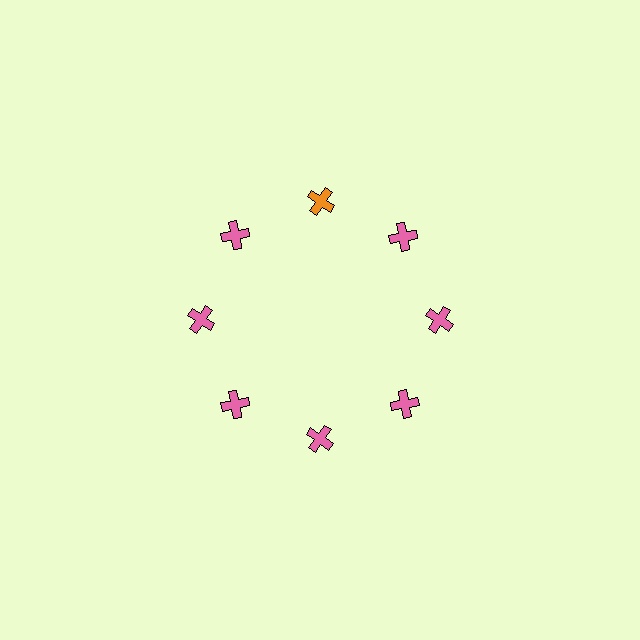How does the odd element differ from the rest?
It has a different color: orange instead of pink.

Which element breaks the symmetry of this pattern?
The orange cross at roughly the 12 o'clock position breaks the symmetry. All other shapes are pink crosses.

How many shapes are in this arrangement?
There are 8 shapes arranged in a ring pattern.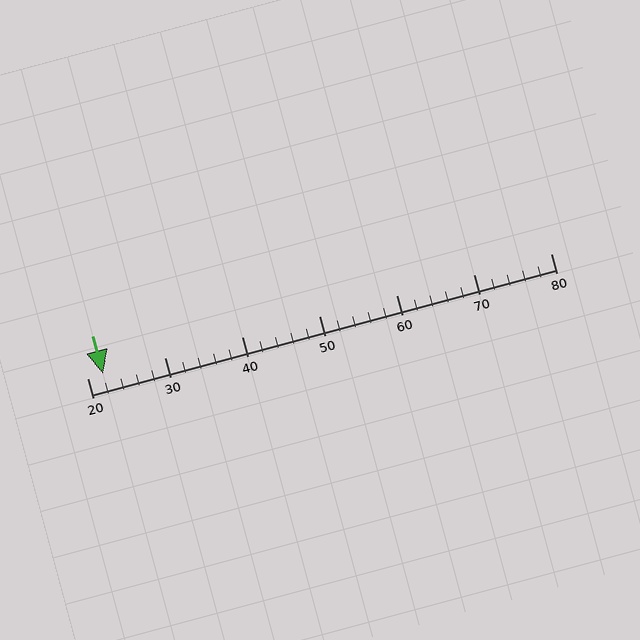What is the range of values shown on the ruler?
The ruler shows values from 20 to 80.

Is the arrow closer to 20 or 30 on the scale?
The arrow is closer to 20.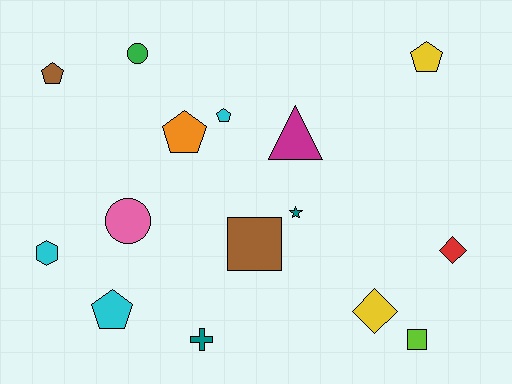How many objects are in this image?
There are 15 objects.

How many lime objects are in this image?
There is 1 lime object.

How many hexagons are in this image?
There is 1 hexagon.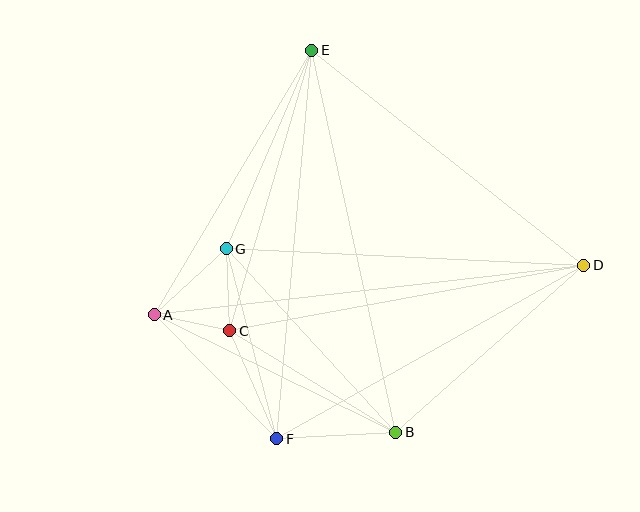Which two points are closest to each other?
Points A and C are closest to each other.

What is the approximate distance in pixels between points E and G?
The distance between E and G is approximately 216 pixels.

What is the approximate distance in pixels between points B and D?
The distance between B and D is approximately 252 pixels.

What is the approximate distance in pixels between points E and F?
The distance between E and F is approximately 390 pixels.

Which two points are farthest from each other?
Points A and D are farthest from each other.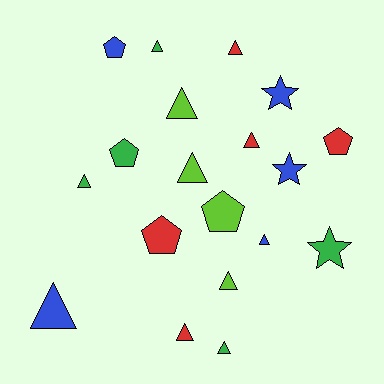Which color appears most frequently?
Blue, with 5 objects.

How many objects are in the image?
There are 19 objects.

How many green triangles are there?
There are 3 green triangles.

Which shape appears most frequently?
Triangle, with 11 objects.